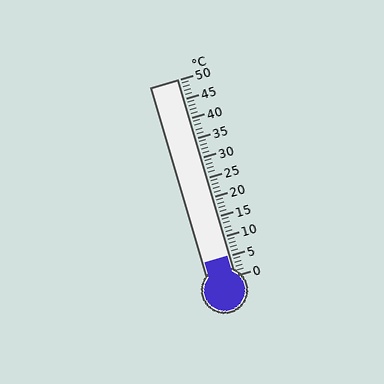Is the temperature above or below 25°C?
The temperature is below 25°C.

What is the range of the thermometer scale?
The thermometer scale ranges from 0°C to 50°C.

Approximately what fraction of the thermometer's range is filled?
The thermometer is filled to approximately 10% of its range.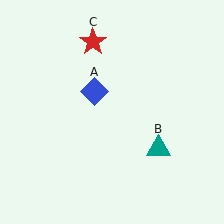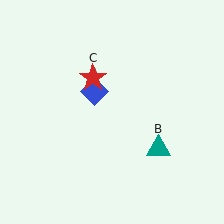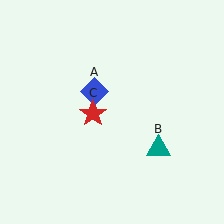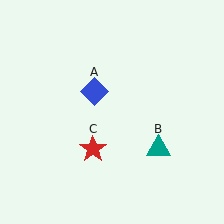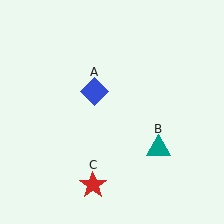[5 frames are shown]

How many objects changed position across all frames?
1 object changed position: red star (object C).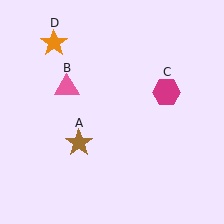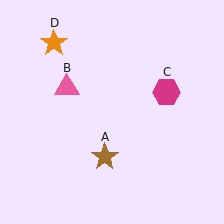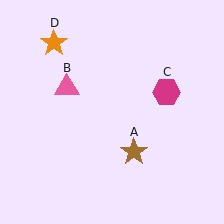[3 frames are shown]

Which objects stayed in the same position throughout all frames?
Pink triangle (object B) and magenta hexagon (object C) and orange star (object D) remained stationary.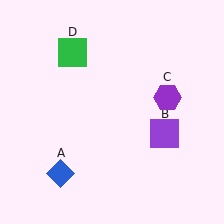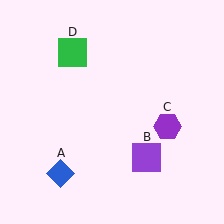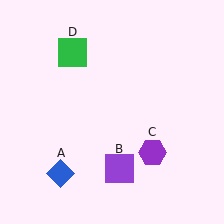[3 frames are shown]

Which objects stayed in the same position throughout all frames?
Blue diamond (object A) and green square (object D) remained stationary.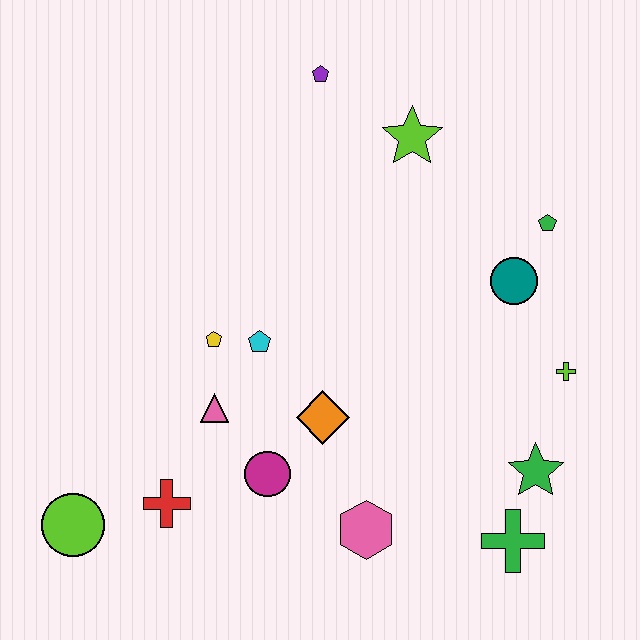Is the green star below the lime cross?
Yes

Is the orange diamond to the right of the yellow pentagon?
Yes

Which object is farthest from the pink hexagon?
The purple pentagon is farthest from the pink hexagon.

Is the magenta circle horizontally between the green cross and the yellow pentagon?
Yes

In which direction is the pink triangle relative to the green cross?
The pink triangle is to the left of the green cross.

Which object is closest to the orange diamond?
The magenta circle is closest to the orange diamond.